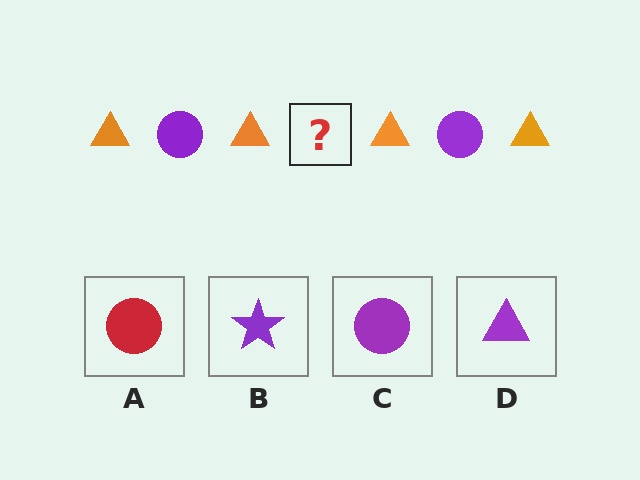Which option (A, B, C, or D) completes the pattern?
C.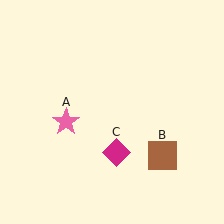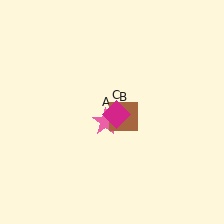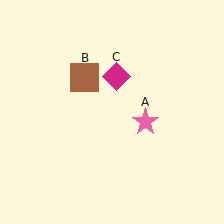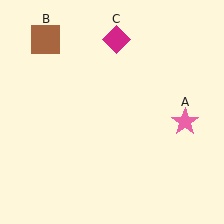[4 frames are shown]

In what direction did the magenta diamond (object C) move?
The magenta diamond (object C) moved up.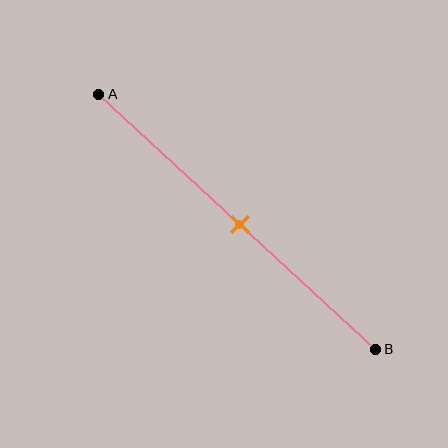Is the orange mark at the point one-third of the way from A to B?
No, the mark is at about 50% from A, not at the 33% one-third point.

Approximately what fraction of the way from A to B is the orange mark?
The orange mark is approximately 50% of the way from A to B.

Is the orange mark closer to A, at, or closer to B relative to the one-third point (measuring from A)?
The orange mark is closer to point B than the one-third point of segment AB.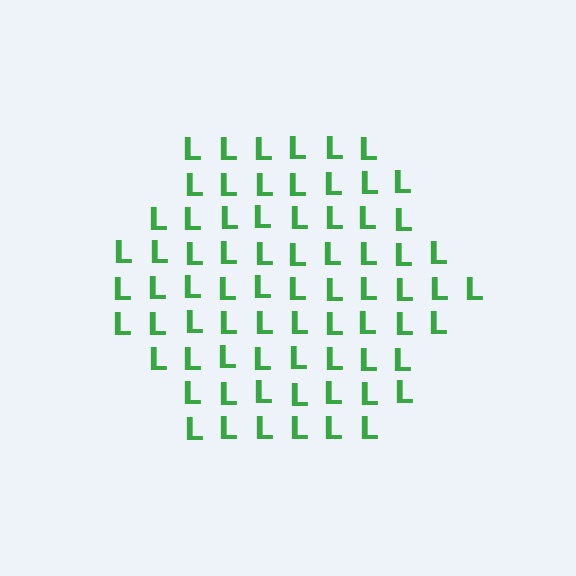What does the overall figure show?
The overall figure shows a hexagon.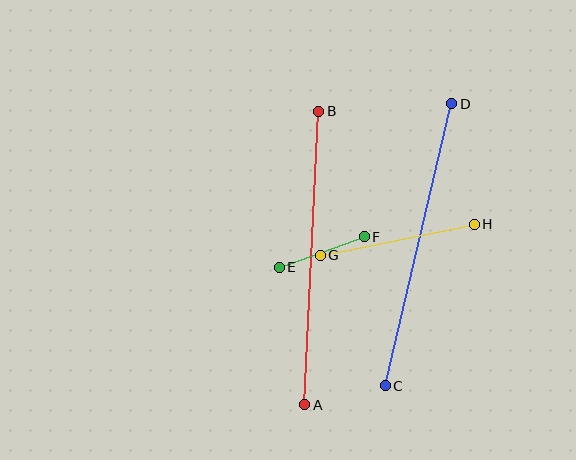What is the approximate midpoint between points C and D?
The midpoint is at approximately (418, 245) pixels.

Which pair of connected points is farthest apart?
Points A and B are farthest apart.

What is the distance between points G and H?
The distance is approximately 157 pixels.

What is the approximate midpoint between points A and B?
The midpoint is at approximately (312, 258) pixels.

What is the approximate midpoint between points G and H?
The midpoint is at approximately (397, 240) pixels.